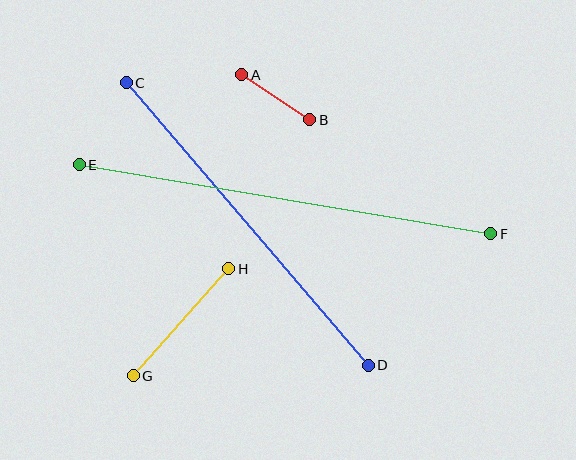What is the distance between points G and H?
The distance is approximately 144 pixels.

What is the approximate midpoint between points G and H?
The midpoint is at approximately (181, 322) pixels.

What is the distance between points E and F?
The distance is approximately 417 pixels.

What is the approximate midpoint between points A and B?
The midpoint is at approximately (276, 97) pixels.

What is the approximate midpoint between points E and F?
The midpoint is at approximately (285, 199) pixels.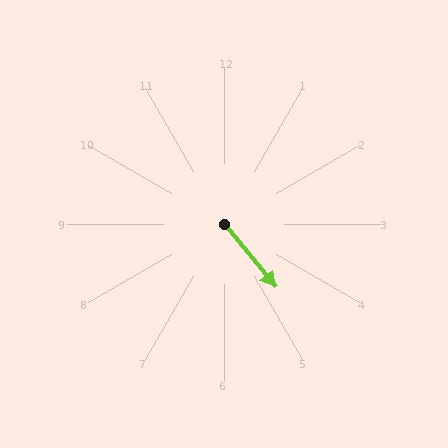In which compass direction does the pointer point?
Southeast.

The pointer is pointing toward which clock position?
Roughly 5 o'clock.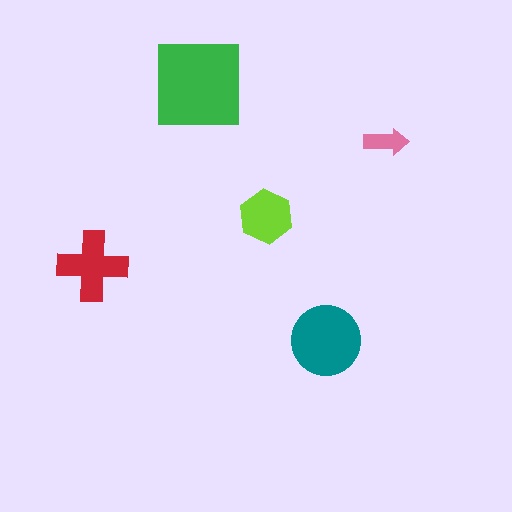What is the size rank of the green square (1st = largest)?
1st.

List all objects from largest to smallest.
The green square, the teal circle, the red cross, the lime hexagon, the pink arrow.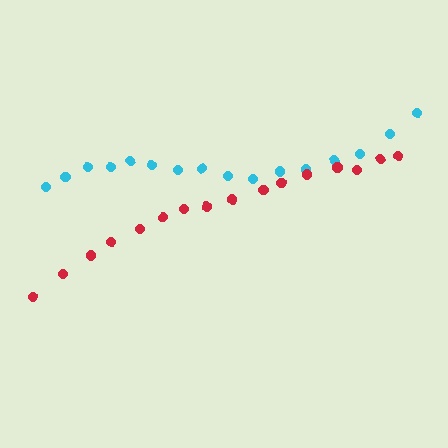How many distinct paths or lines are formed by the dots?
There are 2 distinct paths.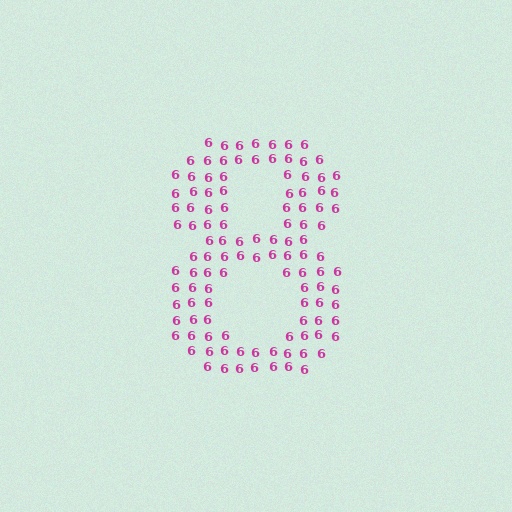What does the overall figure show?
The overall figure shows the digit 8.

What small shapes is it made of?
It is made of small digit 6's.